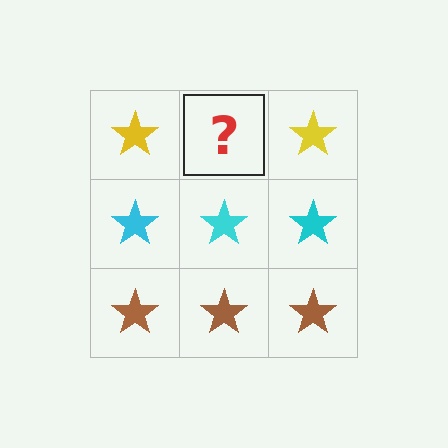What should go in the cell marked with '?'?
The missing cell should contain a yellow star.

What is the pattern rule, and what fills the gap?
The rule is that each row has a consistent color. The gap should be filled with a yellow star.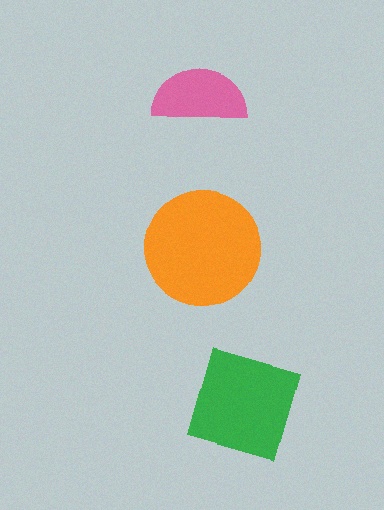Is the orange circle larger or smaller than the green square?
Larger.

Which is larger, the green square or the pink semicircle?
The green square.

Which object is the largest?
The orange circle.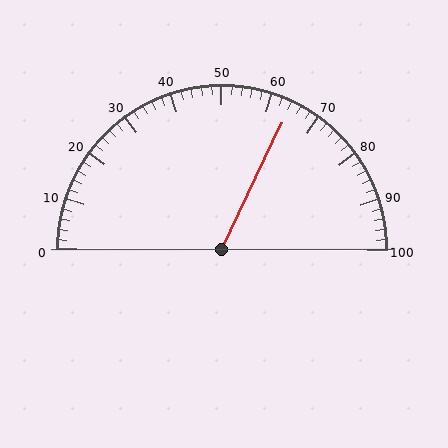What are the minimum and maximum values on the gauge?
The gauge ranges from 0 to 100.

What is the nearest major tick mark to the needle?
The nearest major tick mark is 60.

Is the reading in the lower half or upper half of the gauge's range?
The reading is in the upper half of the range (0 to 100).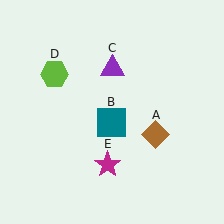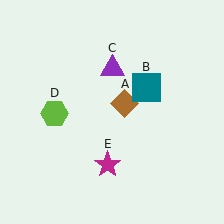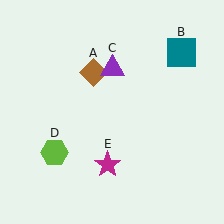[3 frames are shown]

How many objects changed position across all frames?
3 objects changed position: brown diamond (object A), teal square (object B), lime hexagon (object D).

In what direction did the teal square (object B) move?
The teal square (object B) moved up and to the right.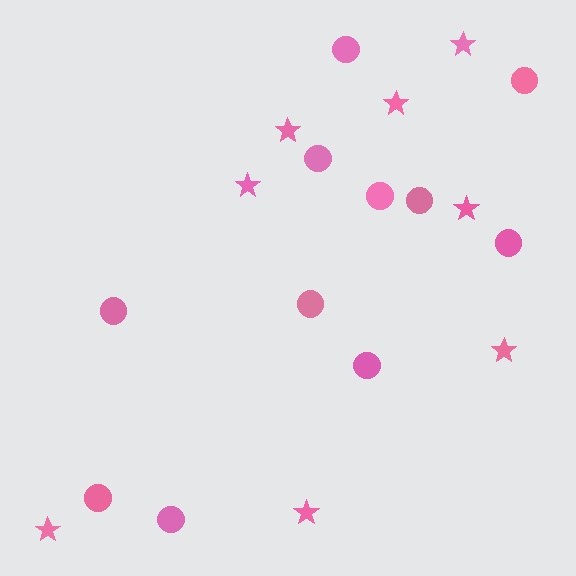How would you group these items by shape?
There are 2 groups: one group of circles (11) and one group of stars (8).